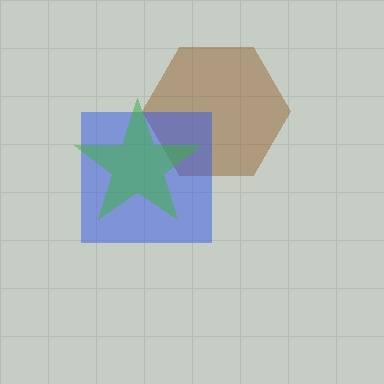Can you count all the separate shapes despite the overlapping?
Yes, there are 3 separate shapes.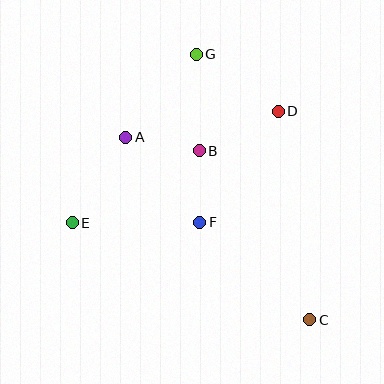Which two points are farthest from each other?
Points C and G are farthest from each other.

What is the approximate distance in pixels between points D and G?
The distance between D and G is approximately 100 pixels.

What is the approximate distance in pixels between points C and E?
The distance between C and E is approximately 257 pixels.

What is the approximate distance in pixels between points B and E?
The distance between B and E is approximately 146 pixels.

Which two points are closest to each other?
Points B and F are closest to each other.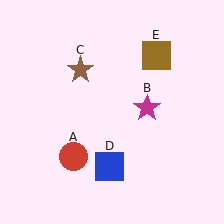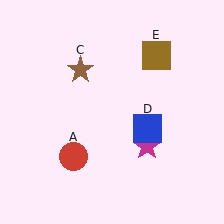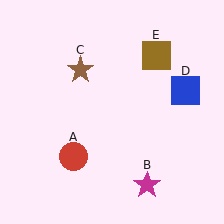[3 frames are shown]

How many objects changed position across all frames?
2 objects changed position: magenta star (object B), blue square (object D).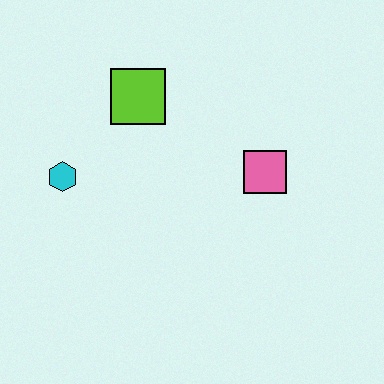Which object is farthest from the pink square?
The cyan hexagon is farthest from the pink square.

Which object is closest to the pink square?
The lime square is closest to the pink square.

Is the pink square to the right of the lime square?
Yes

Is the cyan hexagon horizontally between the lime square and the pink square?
No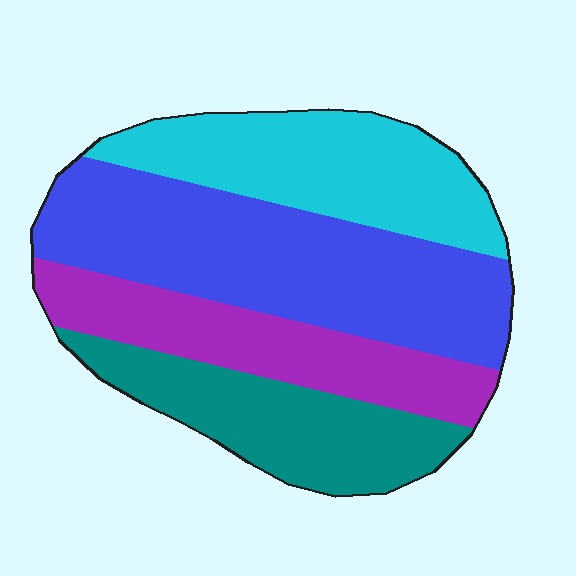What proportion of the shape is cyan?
Cyan takes up between a sixth and a third of the shape.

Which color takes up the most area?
Blue, at roughly 35%.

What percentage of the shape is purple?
Purple takes up about one fifth (1/5) of the shape.